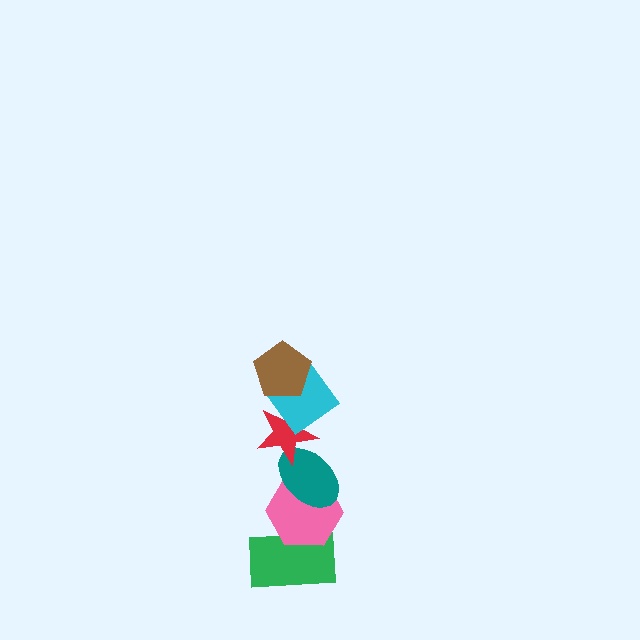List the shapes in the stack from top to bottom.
From top to bottom: the brown pentagon, the cyan diamond, the red star, the teal ellipse, the pink hexagon, the green rectangle.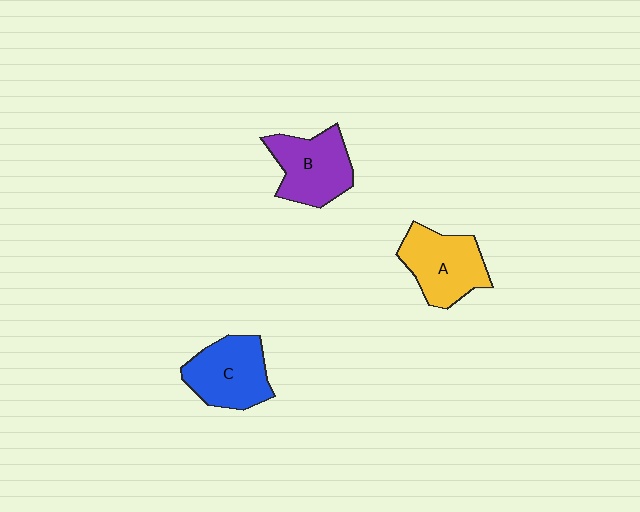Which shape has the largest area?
Shape A (yellow).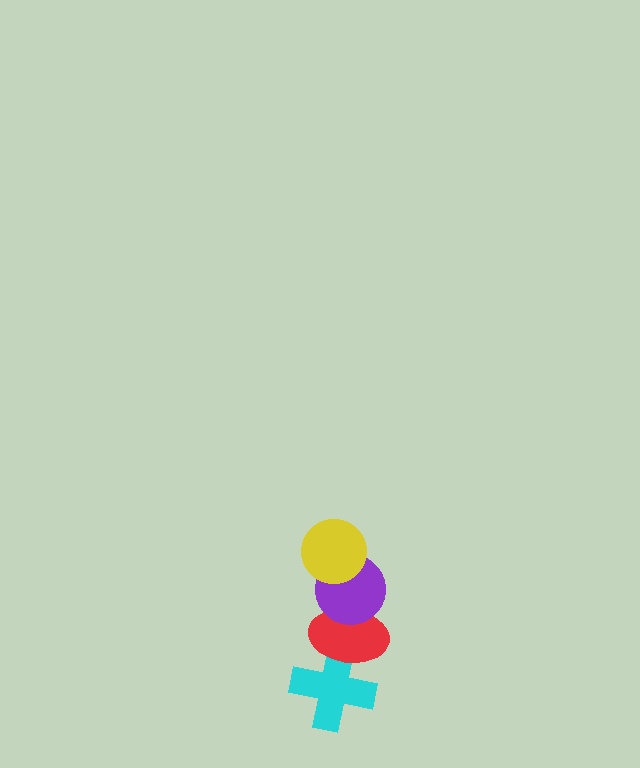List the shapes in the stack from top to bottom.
From top to bottom: the yellow circle, the purple circle, the red ellipse, the cyan cross.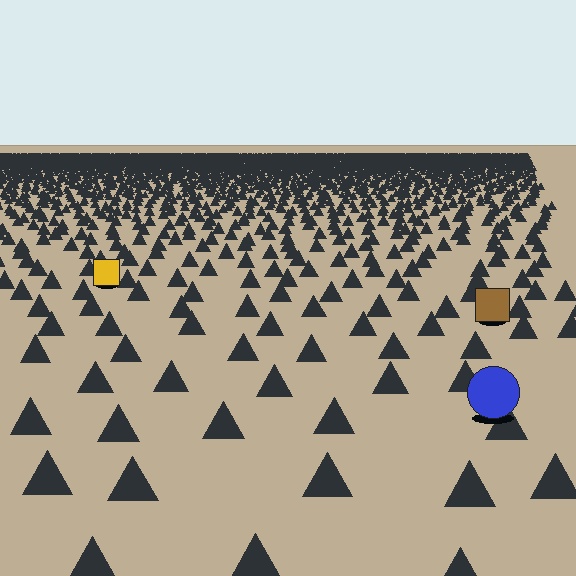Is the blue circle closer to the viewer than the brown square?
Yes. The blue circle is closer — you can tell from the texture gradient: the ground texture is coarser near it.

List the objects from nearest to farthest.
From nearest to farthest: the blue circle, the brown square, the yellow square.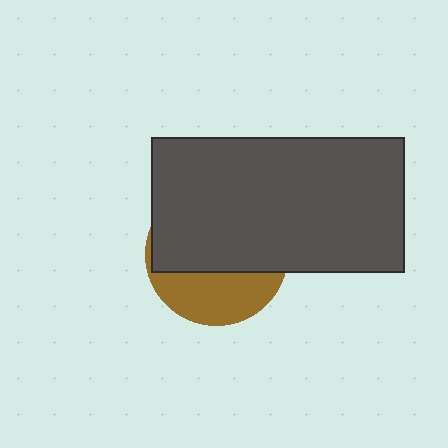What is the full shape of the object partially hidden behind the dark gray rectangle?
The partially hidden object is a brown circle.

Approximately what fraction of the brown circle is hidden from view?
Roughly 65% of the brown circle is hidden behind the dark gray rectangle.